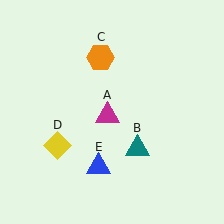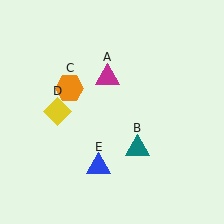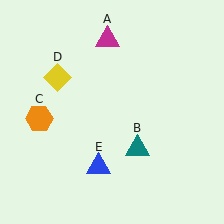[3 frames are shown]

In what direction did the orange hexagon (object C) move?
The orange hexagon (object C) moved down and to the left.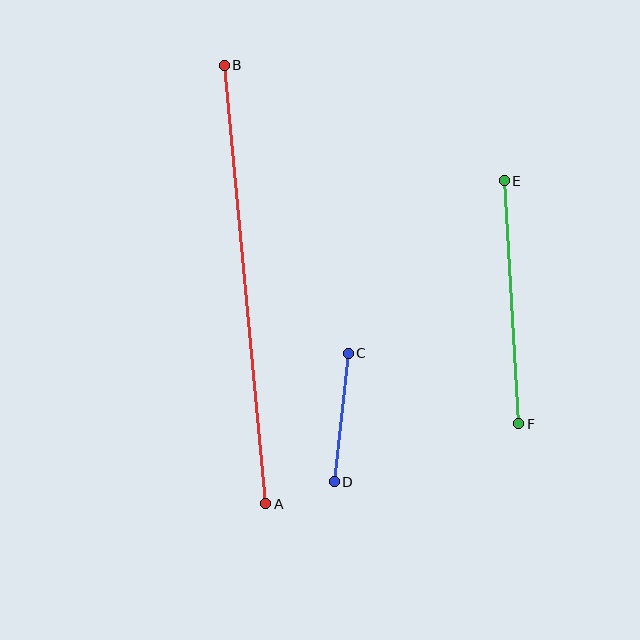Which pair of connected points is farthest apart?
Points A and B are farthest apart.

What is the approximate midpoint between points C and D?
The midpoint is at approximately (341, 417) pixels.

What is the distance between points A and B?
The distance is approximately 440 pixels.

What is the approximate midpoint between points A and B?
The midpoint is at approximately (245, 285) pixels.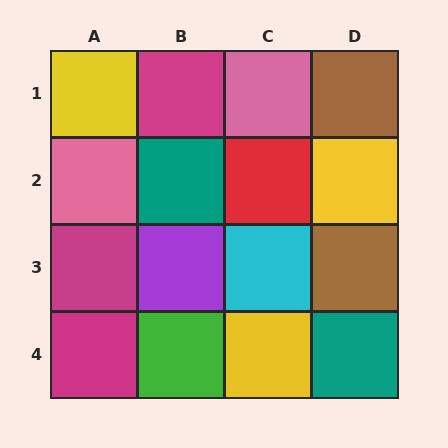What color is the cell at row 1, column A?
Yellow.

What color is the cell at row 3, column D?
Brown.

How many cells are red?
1 cell is red.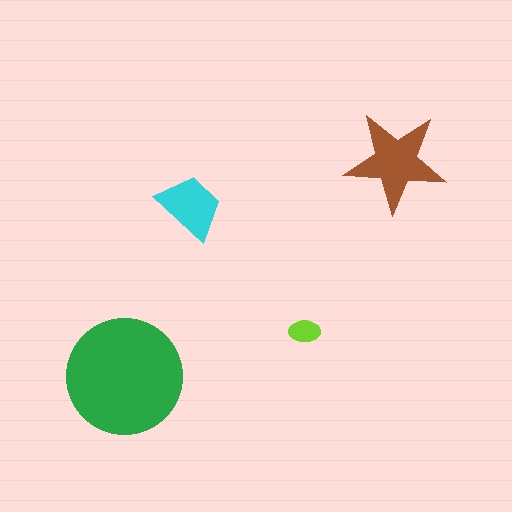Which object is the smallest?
The lime ellipse.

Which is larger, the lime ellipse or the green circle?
The green circle.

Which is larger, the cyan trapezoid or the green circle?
The green circle.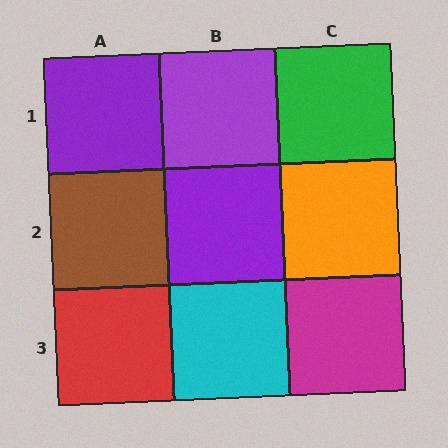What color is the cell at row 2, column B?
Purple.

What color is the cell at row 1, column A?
Purple.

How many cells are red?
1 cell is red.